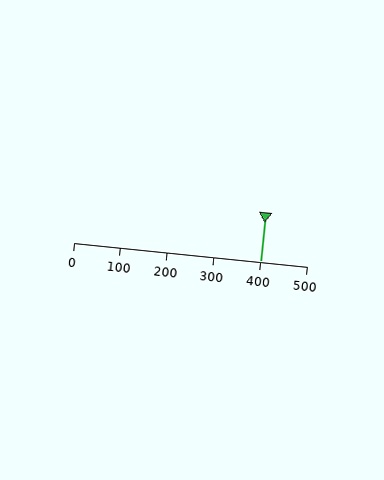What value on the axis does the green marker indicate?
The marker indicates approximately 400.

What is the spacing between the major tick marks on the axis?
The major ticks are spaced 100 apart.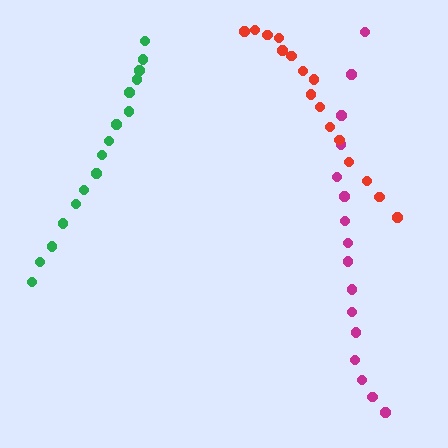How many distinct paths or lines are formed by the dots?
There are 3 distinct paths.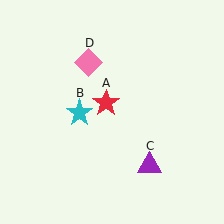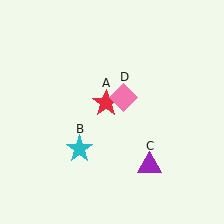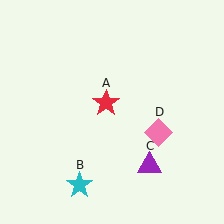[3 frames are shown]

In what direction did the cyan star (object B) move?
The cyan star (object B) moved down.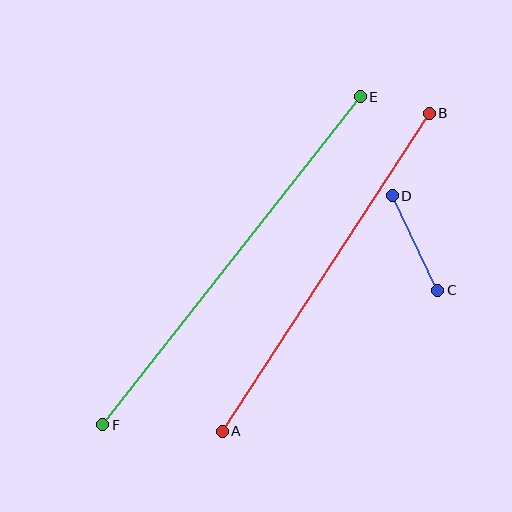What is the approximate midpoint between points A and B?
The midpoint is at approximately (326, 272) pixels.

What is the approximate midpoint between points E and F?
The midpoint is at approximately (232, 261) pixels.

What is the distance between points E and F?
The distance is approximately 417 pixels.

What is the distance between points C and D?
The distance is approximately 105 pixels.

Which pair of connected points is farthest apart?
Points E and F are farthest apart.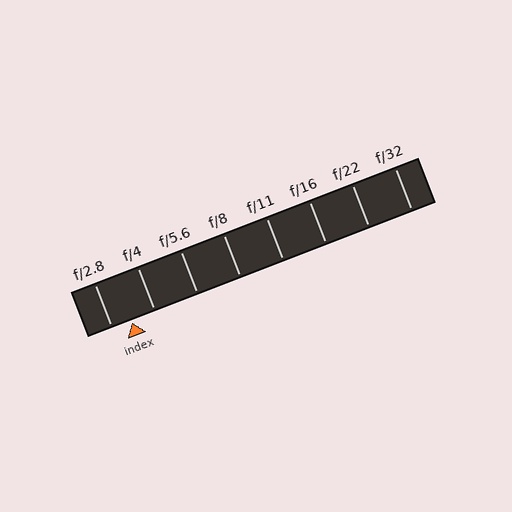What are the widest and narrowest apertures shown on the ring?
The widest aperture shown is f/2.8 and the narrowest is f/32.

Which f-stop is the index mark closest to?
The index mark is closest to f/2.8.